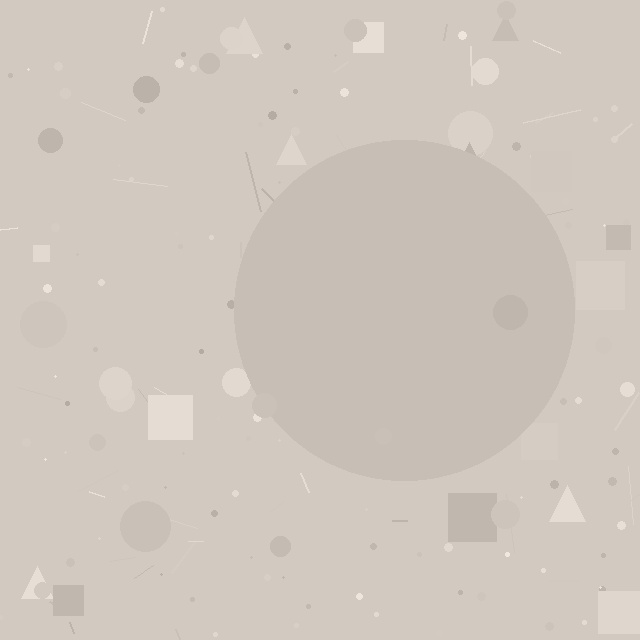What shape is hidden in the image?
A circle is hidden in the image.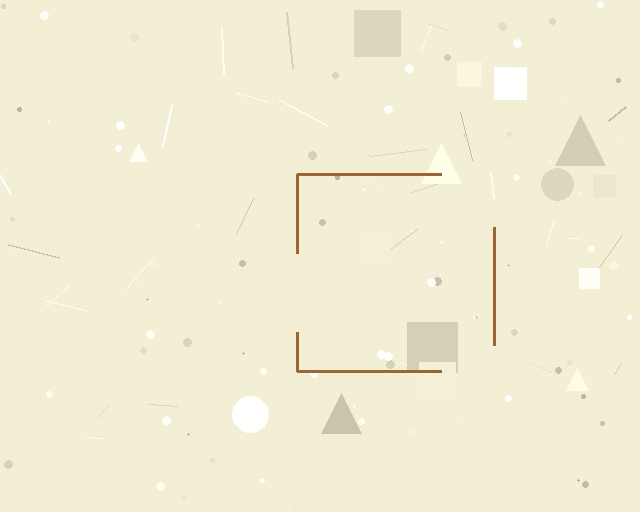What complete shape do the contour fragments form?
The contour fragments form a square.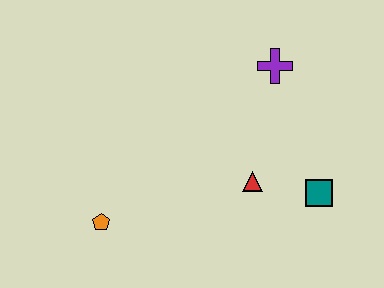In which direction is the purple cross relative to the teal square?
The purple cross is above the teal square.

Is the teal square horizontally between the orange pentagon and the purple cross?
No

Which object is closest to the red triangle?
The teal square is closest to the red triangle.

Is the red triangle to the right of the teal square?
No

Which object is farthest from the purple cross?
The orange pentagon is farthest from the purple cross.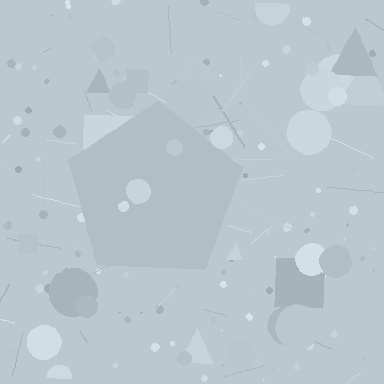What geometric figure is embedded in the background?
A pentagon is embedded in the background.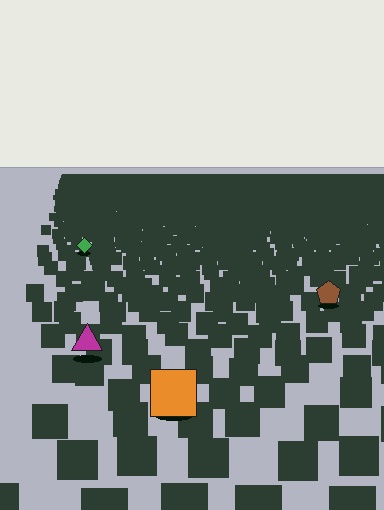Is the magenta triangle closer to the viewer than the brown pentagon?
Yes. The magenta triangle is closer — you can tell from the texture gradient: the ground texture is coarser near it.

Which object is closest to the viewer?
The orange square is closest. The texture marks near it are larger and more spread out.